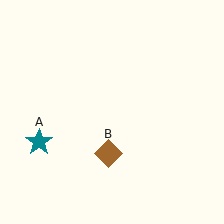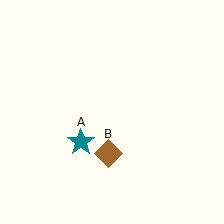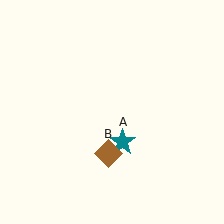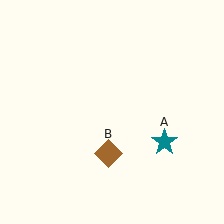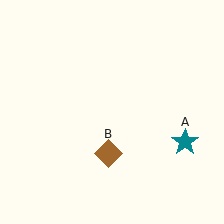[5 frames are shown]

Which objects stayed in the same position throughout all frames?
Brown diamond (object B) remained stationary.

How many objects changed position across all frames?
1 object changed position: teal star (object A).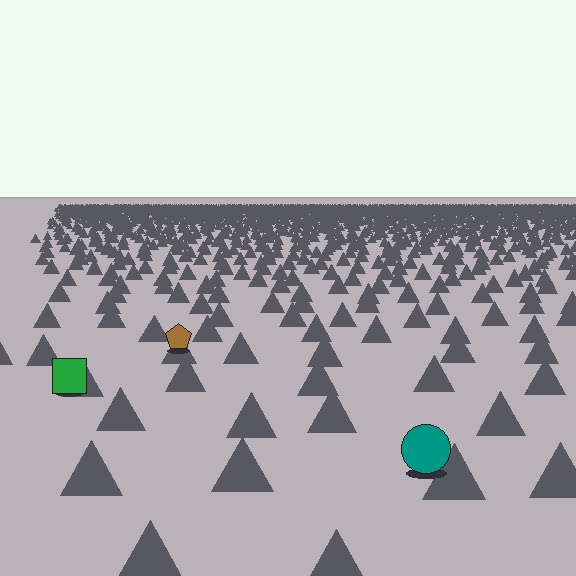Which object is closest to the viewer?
The teal circle is closest. The texture marks near it are larger and more spread out.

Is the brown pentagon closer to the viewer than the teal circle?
No. The teal circle is closer — you can tell from the texture gradient: the ground texture is coarser near it.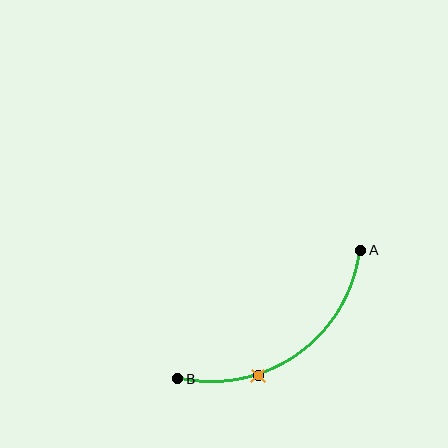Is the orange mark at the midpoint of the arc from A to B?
No. The orange mark lies on the arc but is closer to endpoint B. The arc midpoint would be at the point on the curve equidistant along the arc from both A and B.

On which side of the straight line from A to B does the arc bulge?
The arc bulges below and to the right of the straight line connecting A and B.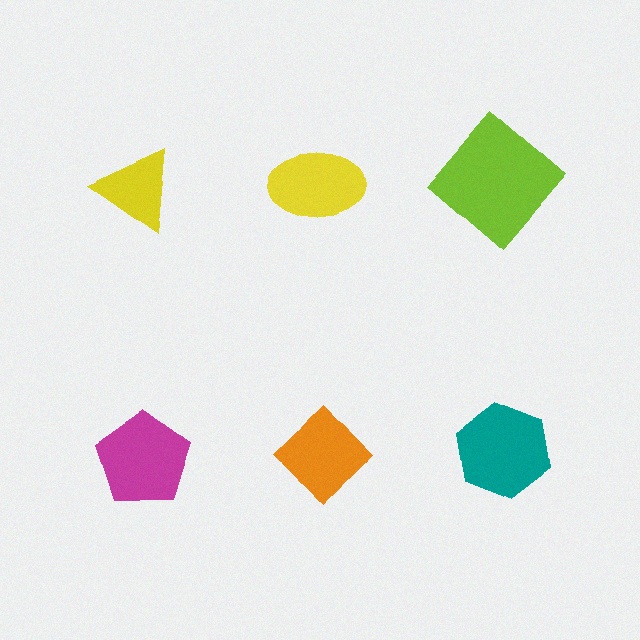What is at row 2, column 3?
A teal hexagon.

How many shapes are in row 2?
3 shapes.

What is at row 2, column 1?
A magenta pentagon.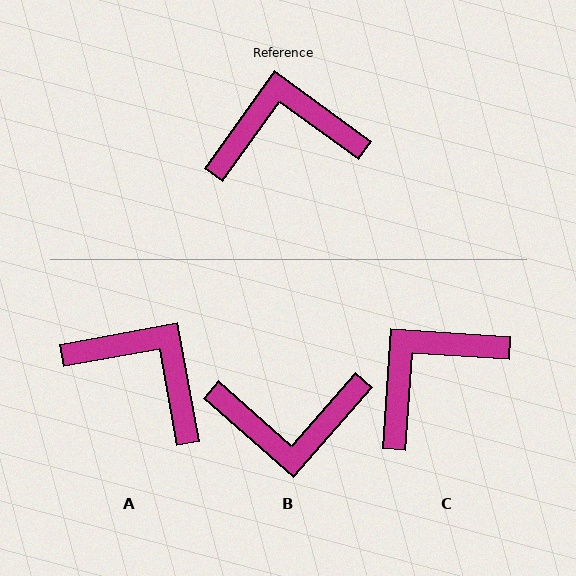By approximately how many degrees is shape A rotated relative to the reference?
Approximately 44 degrees clockwise.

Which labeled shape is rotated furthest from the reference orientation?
B, about 174 degrees away.